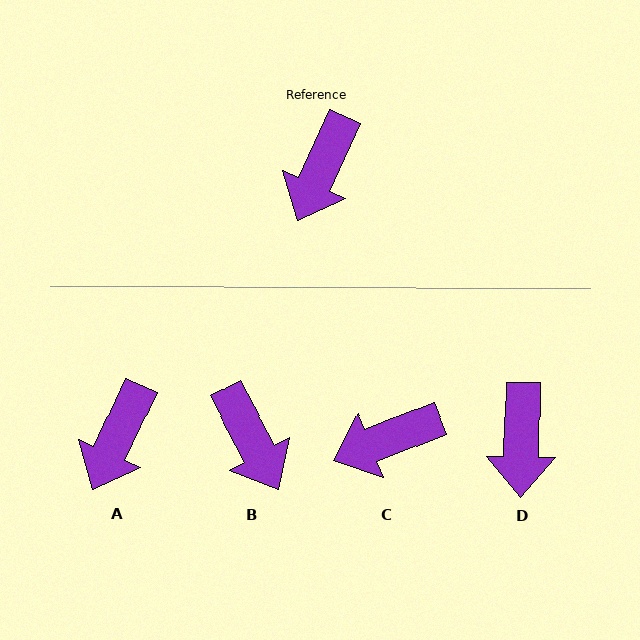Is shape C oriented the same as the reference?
No, it is off by about 44 degrees.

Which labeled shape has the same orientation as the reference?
A.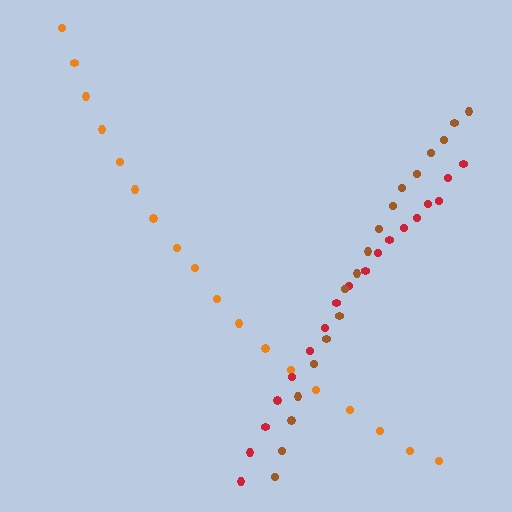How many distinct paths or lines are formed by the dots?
There are 3 distinct paths.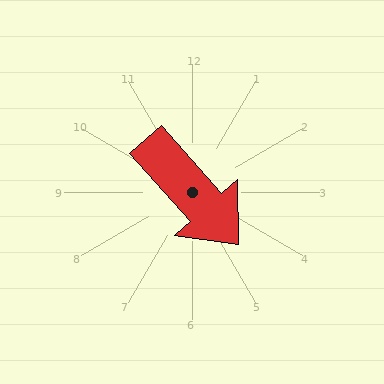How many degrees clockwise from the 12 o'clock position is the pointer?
Approximately 138 degrees.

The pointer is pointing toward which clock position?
Roughly 5 o'clock.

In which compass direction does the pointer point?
Southeast.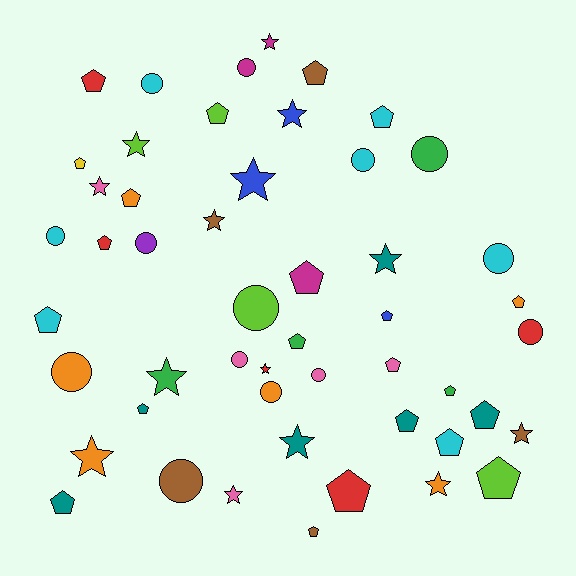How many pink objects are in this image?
There are 5 pink objects.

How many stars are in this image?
There are 14 stars.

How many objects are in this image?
There are 50 objects.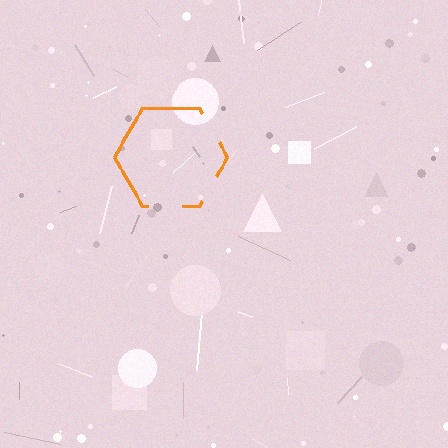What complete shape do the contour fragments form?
The contour fragments form a hexagon.